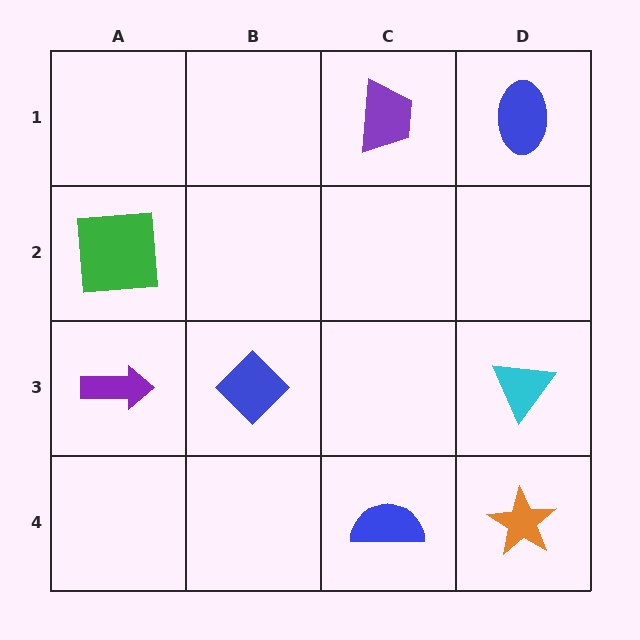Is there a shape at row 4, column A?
No, that cell is empty.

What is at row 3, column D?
A cyan triangle.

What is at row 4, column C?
A blue semicircle.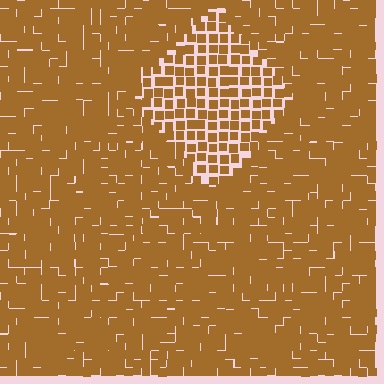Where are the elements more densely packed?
The elements are more densely packed outside the diamond boundary.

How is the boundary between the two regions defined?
The boundary is defined by a change in element density (approximately 1.7x ratio). All elements are the same color, size, and shape.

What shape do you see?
I see a diamond.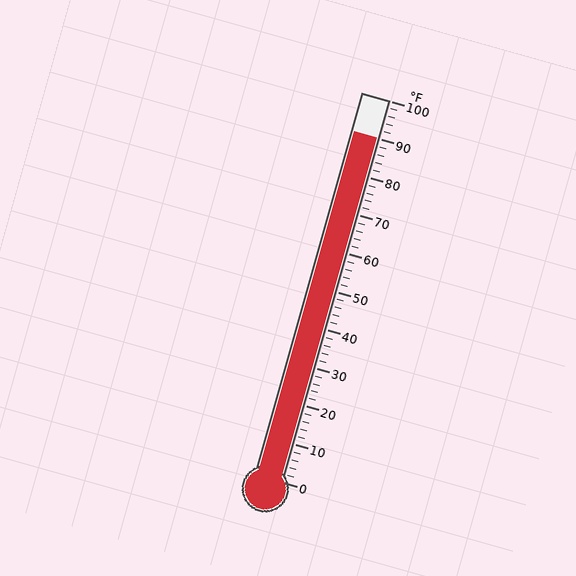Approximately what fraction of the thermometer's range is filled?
The thermometer is filled to approximately 90% of its range.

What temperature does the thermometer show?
The thermometer shows approximately 90°F.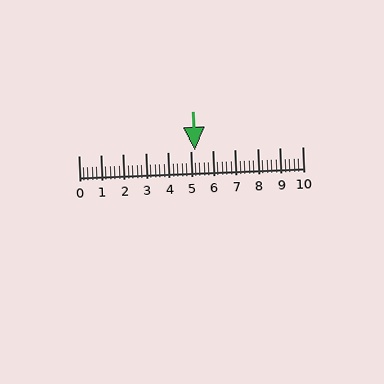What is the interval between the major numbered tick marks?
The major tick marks are spaced 1 units apart.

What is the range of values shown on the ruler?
The ruler shows values from 0 to 10.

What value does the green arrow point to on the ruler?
The green arrow points to approximately 5.2.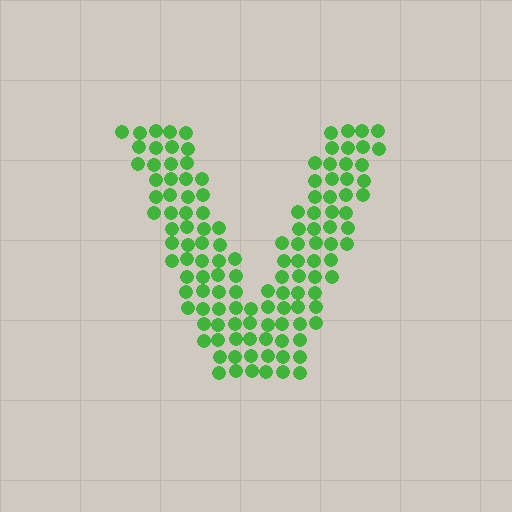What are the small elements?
The small elements are circles.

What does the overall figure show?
The overall figure shows the letter V.